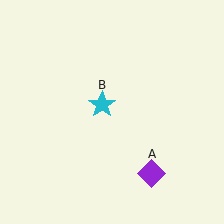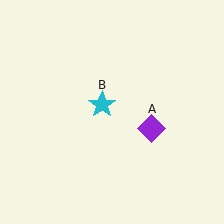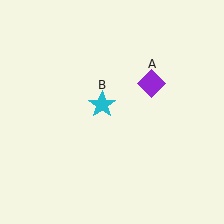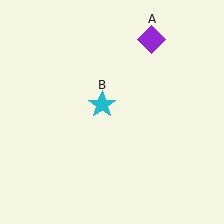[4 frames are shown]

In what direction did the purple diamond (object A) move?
The purple diamond (object A) moved up.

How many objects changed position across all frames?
1 object changed position: purple diamond (object A).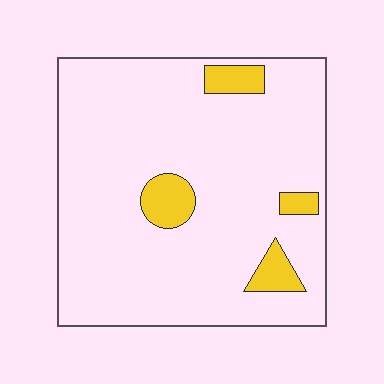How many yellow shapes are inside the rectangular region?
4.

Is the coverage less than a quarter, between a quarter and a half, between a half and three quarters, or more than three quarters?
Less than a quarter.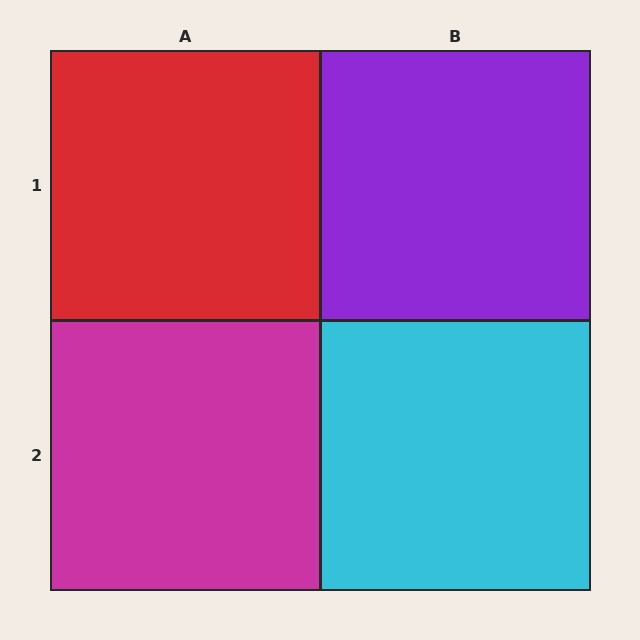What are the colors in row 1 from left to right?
Red, purple.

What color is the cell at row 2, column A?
Magenta.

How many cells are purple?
1 cell is purple.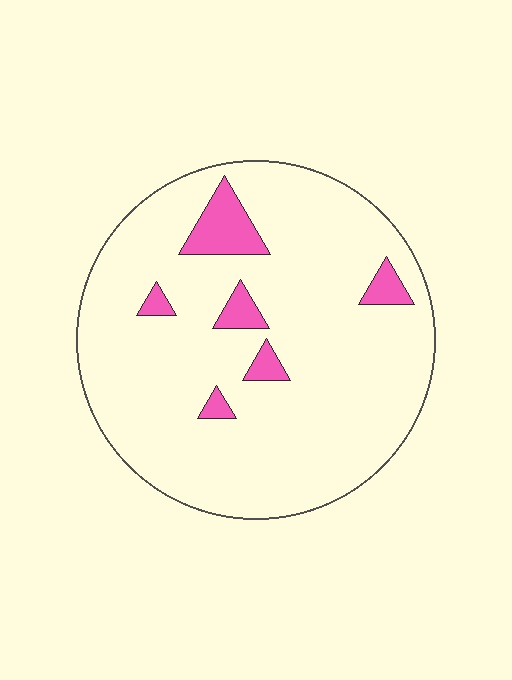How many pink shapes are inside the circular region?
6.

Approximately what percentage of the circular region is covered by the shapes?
Approximately 10%.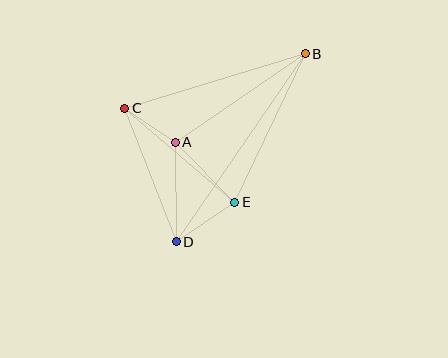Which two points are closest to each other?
Points A and C are closest to each other.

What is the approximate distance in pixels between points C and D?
The distance between C and D is approximately 143 pixels.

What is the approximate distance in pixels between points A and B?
The distance between A and B is approximately 157 pixels.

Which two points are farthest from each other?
Points B and D are farthest from each other.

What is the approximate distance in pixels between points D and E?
The distance between D and E is approximately 70 pixels.